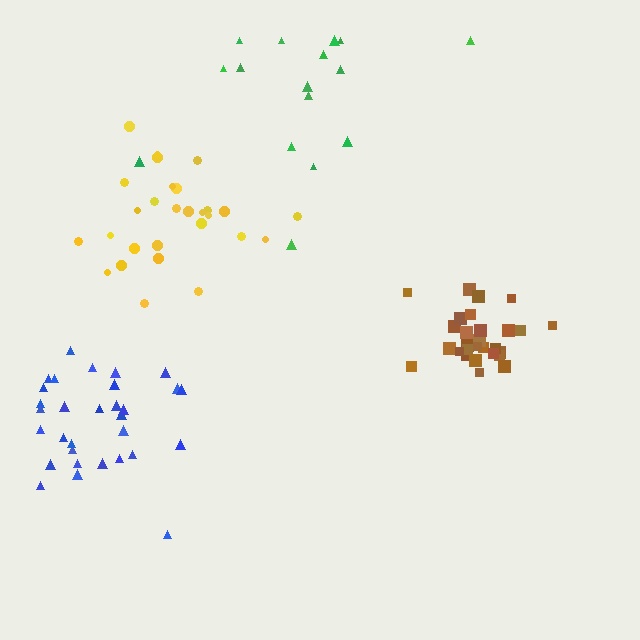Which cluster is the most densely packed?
Brown.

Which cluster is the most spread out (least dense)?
Green.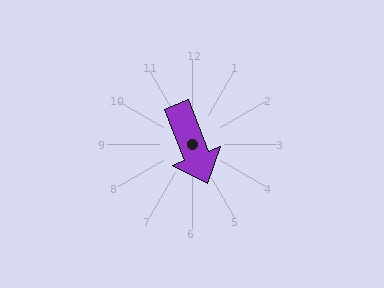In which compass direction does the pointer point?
South.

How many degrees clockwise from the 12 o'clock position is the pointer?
Approximately 159 degrees.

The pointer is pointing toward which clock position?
Roughly 5 o'clock.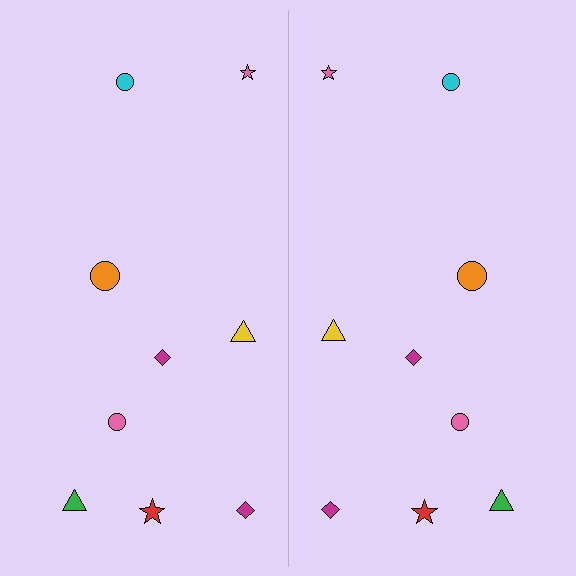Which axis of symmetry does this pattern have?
The pattern has a vertical axis of symmetry running through the center of the image.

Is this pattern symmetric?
Yes, this pattern has bilateral (reflection) symmetry.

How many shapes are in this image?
There are 18 shapes in this image.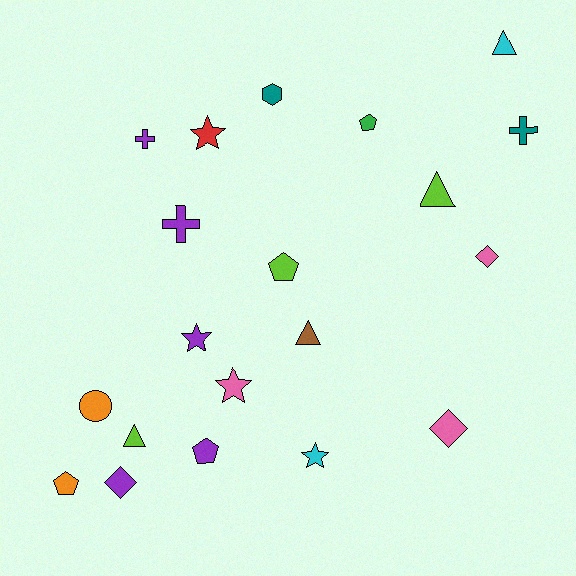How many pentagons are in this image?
There are 4 pentagons.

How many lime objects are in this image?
There are 3 lime objects.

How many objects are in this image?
There are 20 objects.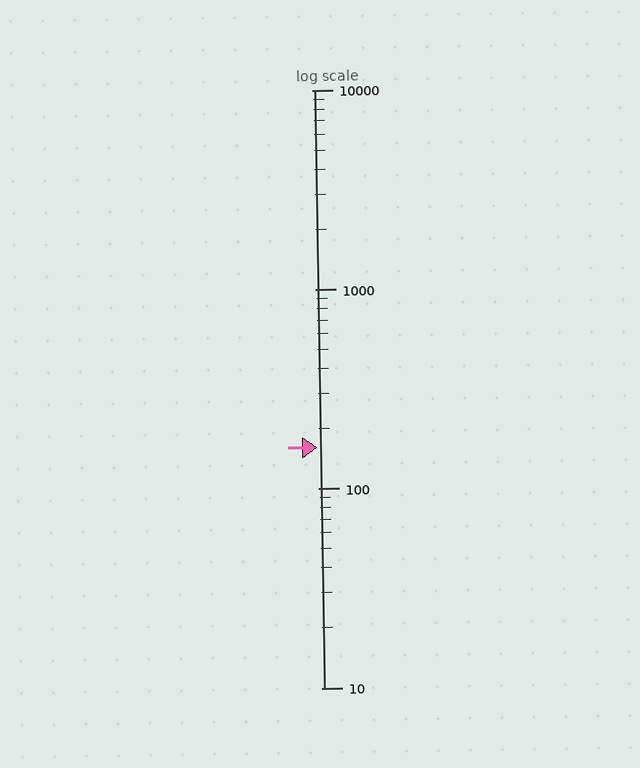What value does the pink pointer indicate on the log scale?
The pointer indicates approximately 160.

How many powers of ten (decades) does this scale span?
The scale spans 3 decades, from 10 to 10000.